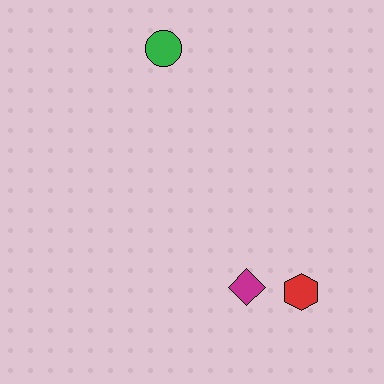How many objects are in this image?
There are 3 objects.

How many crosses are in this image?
There are no crosses.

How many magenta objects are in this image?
There is 1 magenta object.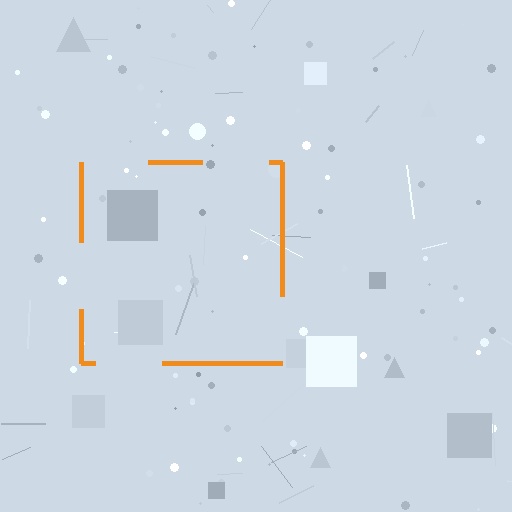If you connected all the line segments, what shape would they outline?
They would outline a square.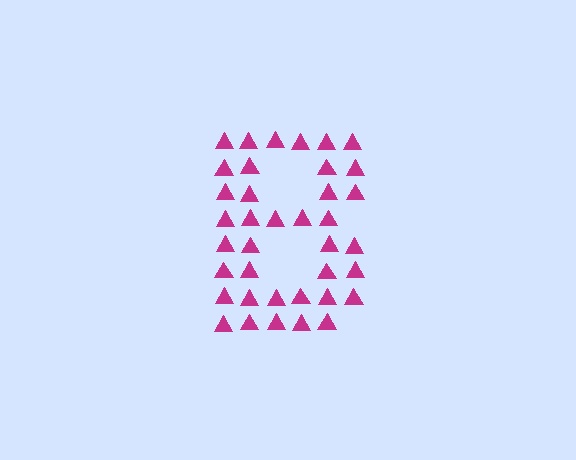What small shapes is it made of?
It is made of small triangles.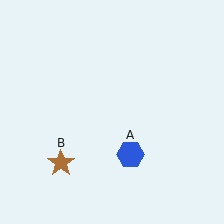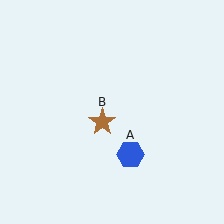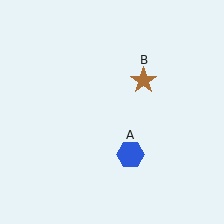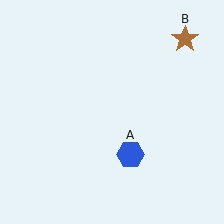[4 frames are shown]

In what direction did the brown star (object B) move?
The brown star (object B) moved up and to the right.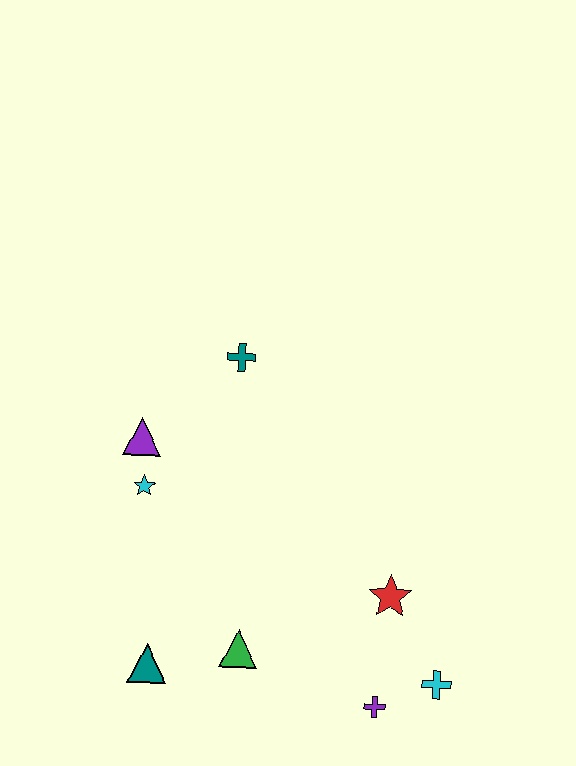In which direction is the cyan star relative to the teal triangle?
The cyan star is above the teal triangle.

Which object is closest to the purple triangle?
The cyan star is closest to the purple triangle.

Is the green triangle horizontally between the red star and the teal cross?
Yes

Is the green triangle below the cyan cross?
No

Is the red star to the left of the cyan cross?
Yes